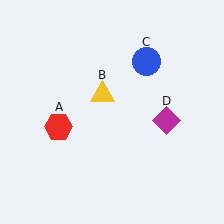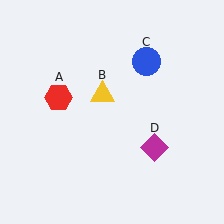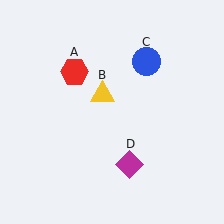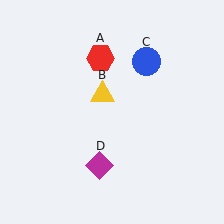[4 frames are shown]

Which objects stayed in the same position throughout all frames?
Yellow triangle (object B) and blue circle (object C) remained stationary.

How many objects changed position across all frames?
2 objects changed position: red hexagon (object A), magenta diamond (object D).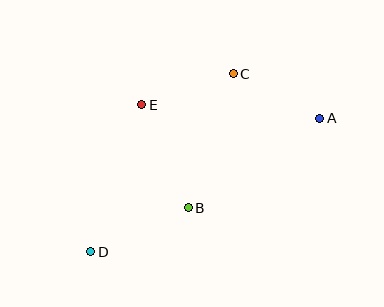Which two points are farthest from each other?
Points A and D are farthest from each other.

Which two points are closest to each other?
Points C and E are closest to each other.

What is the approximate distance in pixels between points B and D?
The distance between B and D is approximately 107 pixels.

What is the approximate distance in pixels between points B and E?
The distance between B and E is approximately 113 pixels.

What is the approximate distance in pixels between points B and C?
The distance between B and C is approximately 142 pixels.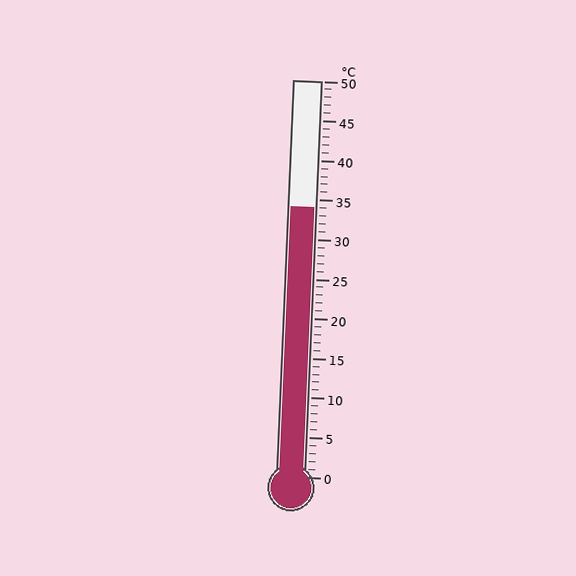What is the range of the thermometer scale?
The thermometer scale ranges from 0°C to 50°C.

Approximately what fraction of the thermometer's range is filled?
The thermometer is filled to approximately 70% of its range.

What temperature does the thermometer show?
The thermometer shows approximately 34°C.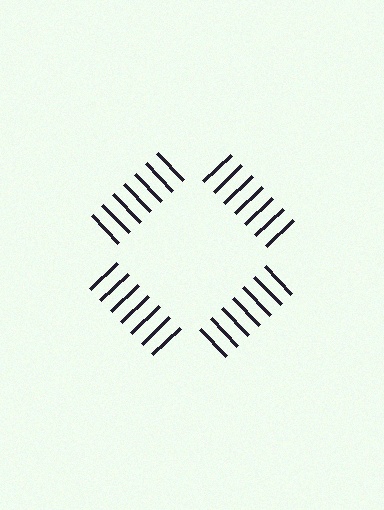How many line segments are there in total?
28 — 7 along each of the 4 edges.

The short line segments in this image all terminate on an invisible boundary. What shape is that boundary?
An illusory square — the line segments terminate on its edges but no continuous stroke is drawn.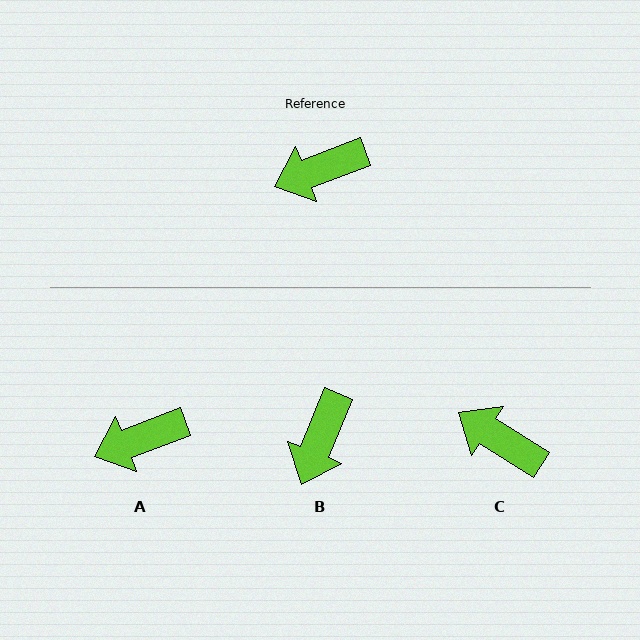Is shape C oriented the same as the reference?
No, it is off by about 53 degrees.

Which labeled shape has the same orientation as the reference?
A.